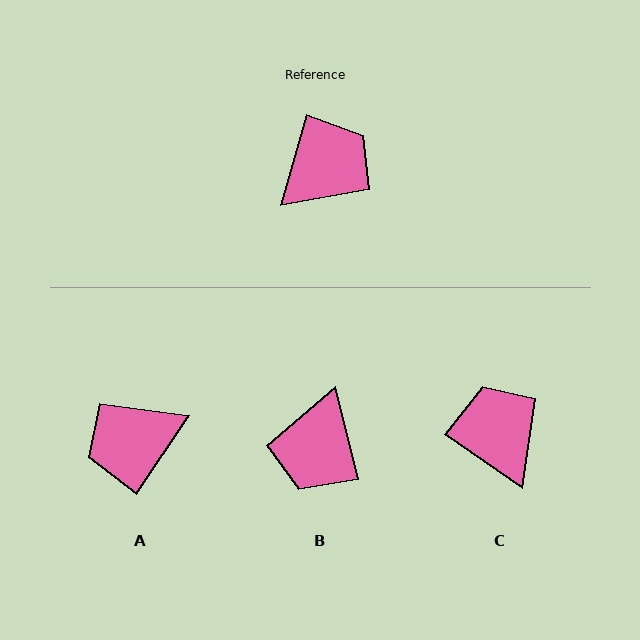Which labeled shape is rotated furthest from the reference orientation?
A, about 163 degrees away.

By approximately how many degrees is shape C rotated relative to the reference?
Approximately 71 degrees counter-clockwise.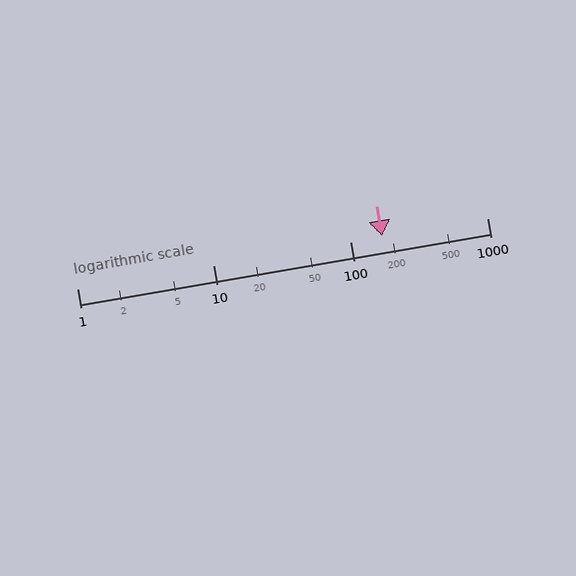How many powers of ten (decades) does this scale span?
The scale spans 3 decades, from 1 to 1000.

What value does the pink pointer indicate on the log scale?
The pointer indicates approximately 170.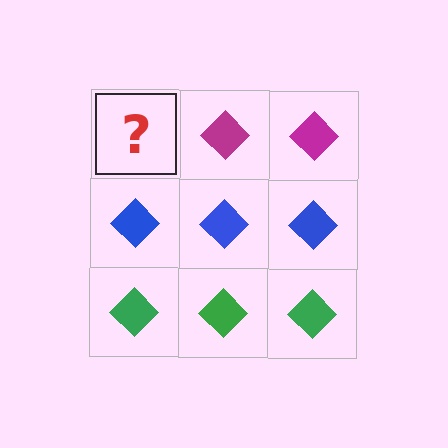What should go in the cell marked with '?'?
The missing cell should contain a magenta diamond.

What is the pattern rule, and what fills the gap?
The rule is that each row has a consistent color. The gap should be filled with a magenta diamond.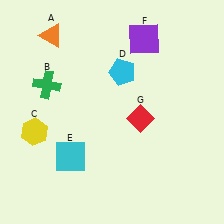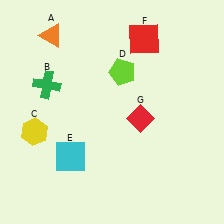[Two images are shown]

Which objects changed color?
D changed from cyan to lime. F changed from purple to red.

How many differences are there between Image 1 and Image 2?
There are 2 differences between the two images.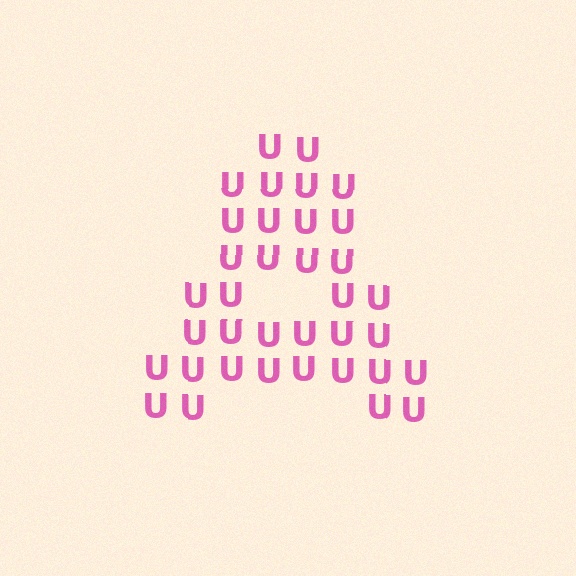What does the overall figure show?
The overall figure shows the letter A.